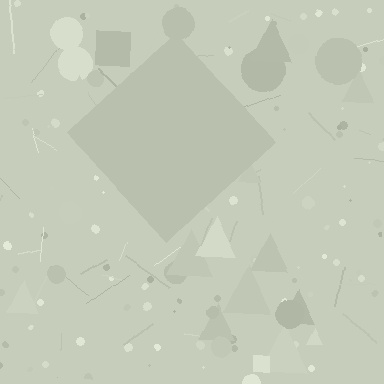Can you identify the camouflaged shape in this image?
The camouflaged shape is a diamond.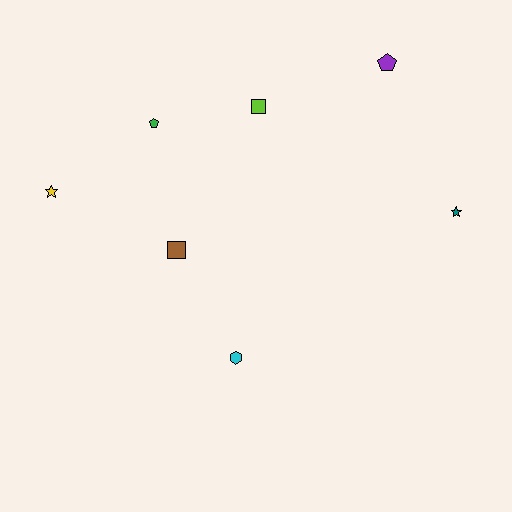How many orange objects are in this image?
There are no orange objects.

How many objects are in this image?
There are 7 objects.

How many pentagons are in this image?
There are 2 pentagons.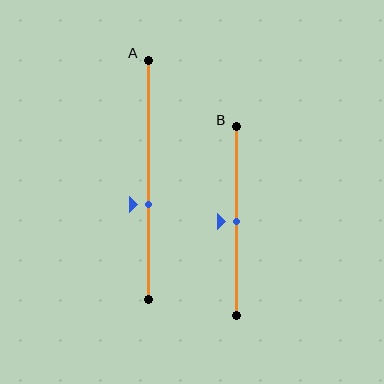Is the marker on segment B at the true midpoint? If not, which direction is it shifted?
Yes, the marker on segment B is at the true midpoint.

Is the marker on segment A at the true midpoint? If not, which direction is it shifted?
No, the marker on segment A is shifted downward by about 10% of the segment length.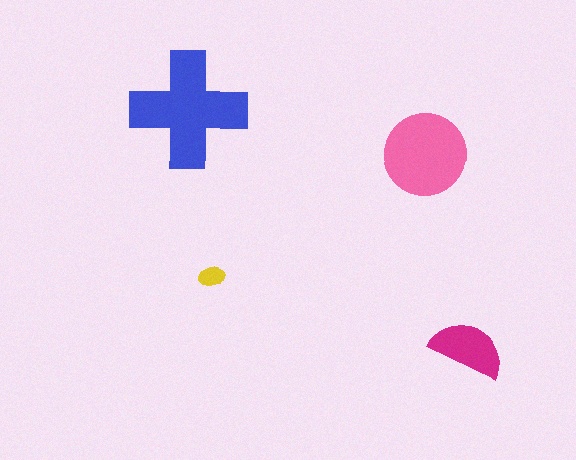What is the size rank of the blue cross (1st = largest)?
1st.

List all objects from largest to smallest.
The blue cross, the pink circle, the magenta semicircle, the yellow ellipse.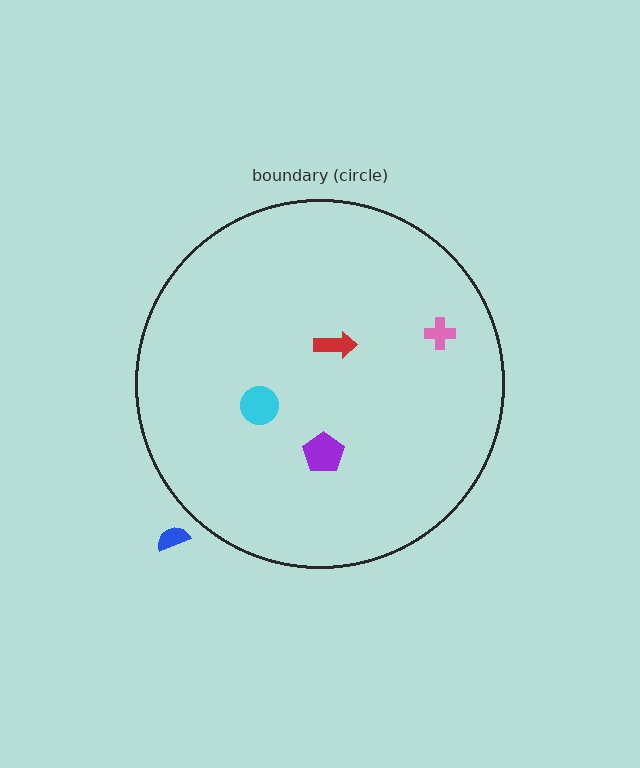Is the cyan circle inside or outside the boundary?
Inside.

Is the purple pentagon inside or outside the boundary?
Inside.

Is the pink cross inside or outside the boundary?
Inside.